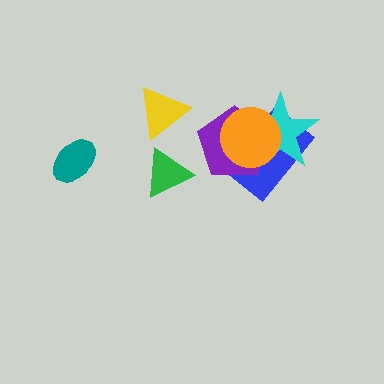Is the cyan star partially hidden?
Yes, it is partially covered by another shape.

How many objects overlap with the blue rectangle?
3 objects overlap with the blue rectangle.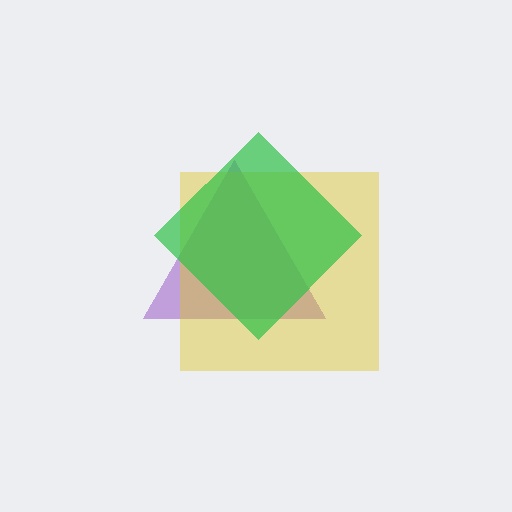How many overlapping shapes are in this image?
There are 3 overlapping shapes in the image.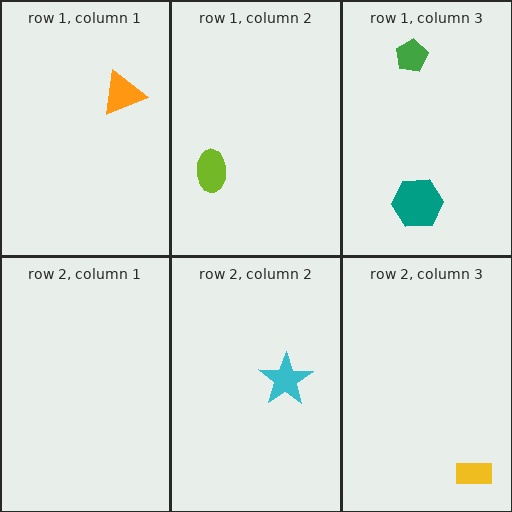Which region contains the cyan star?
The row 2, column 2 region.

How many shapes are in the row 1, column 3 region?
2.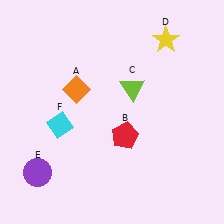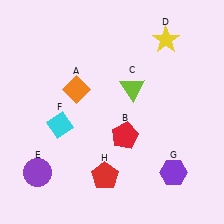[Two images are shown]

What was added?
A purple hexagon (G), a red pentagon (H) were added in Image 2.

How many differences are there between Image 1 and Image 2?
There are 2 differences between the two images.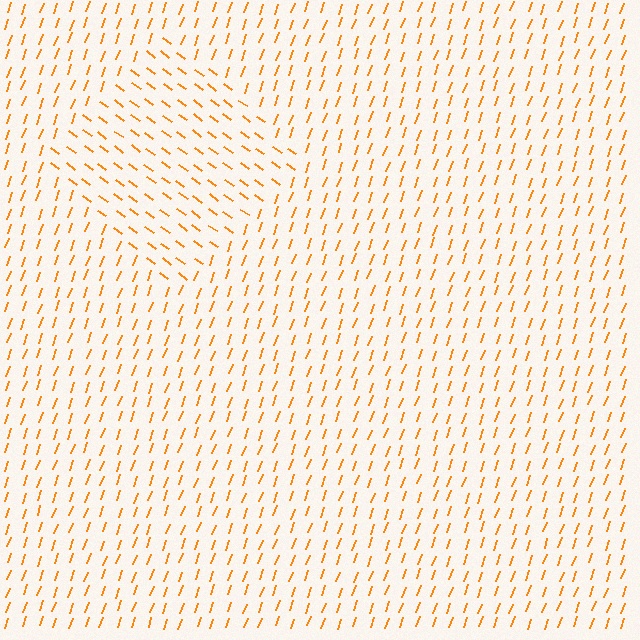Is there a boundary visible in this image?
Yes, there is a texture boundary formed by a change in line orientation.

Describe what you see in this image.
The image is filled with small orange line segments. A diamond region in the image has lines oriented differently from the surrounding lines, creating a visible texture boundary.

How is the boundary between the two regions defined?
The boundary is defined purely by a change in line orientation (approximately 74 degrees difference). All lines are the same color and thickness.